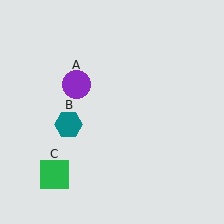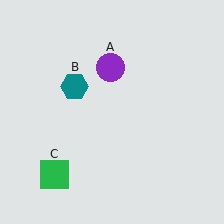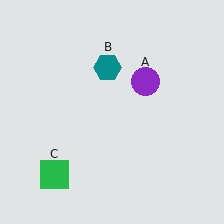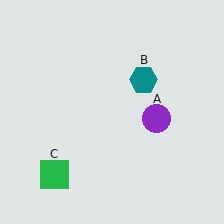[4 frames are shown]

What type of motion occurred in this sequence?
The purple circle (object A), teal hexagon (object B) rotated clockwise around the center of the scene.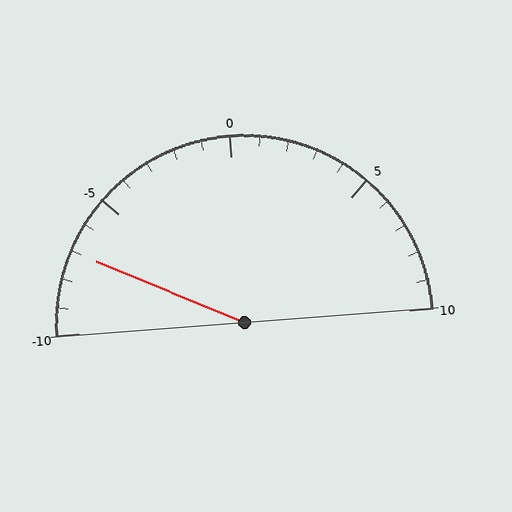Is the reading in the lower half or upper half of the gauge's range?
The reading is in the lower half of the range (-10 to 10).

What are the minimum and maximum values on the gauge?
The gauge ranges from -10 to 10.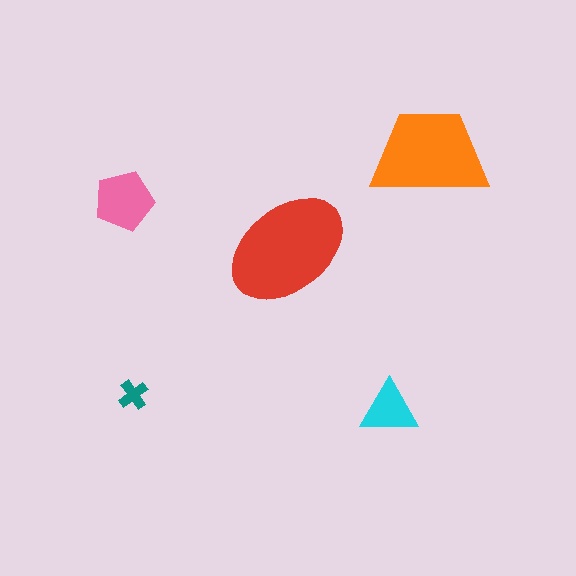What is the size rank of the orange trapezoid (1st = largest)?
2nd.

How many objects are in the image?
There are 5 objects in the image.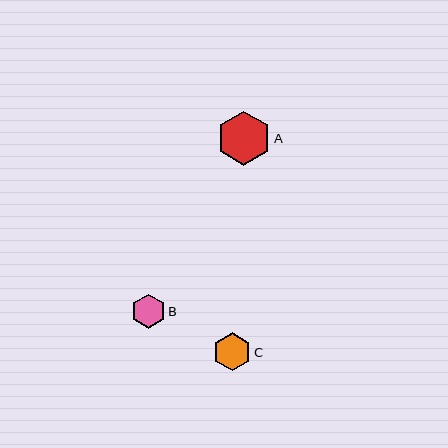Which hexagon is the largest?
Hexagon A is the largest with a size of approximately 54 pixels.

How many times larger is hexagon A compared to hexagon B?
Hexagon A is approximately 1.6 times the size of hexagon B.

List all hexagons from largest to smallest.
From largest to smallest: A, C, B.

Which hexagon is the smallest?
Hexagon B is the smallest with a size of approximately 34 pixels.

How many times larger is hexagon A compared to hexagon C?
Hexagon A is approximately 1.4 times the size of hexagon C.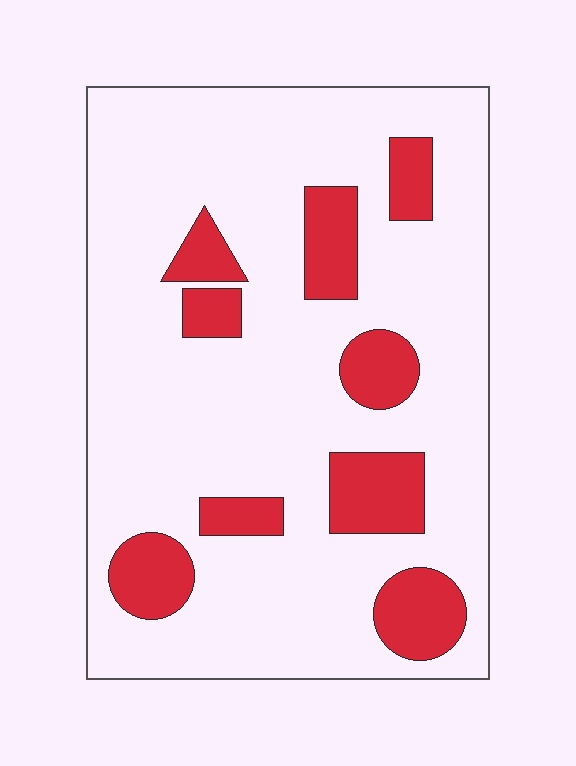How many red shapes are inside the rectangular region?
9.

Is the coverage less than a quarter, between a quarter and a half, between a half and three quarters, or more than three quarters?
Less than a quarter.